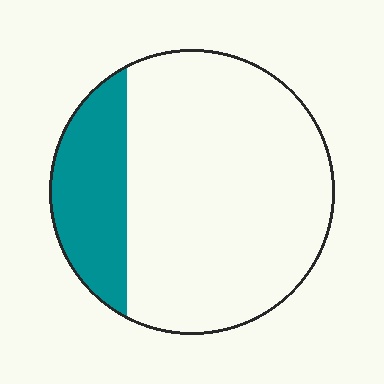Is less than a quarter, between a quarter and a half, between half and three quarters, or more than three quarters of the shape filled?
Less than a quarter.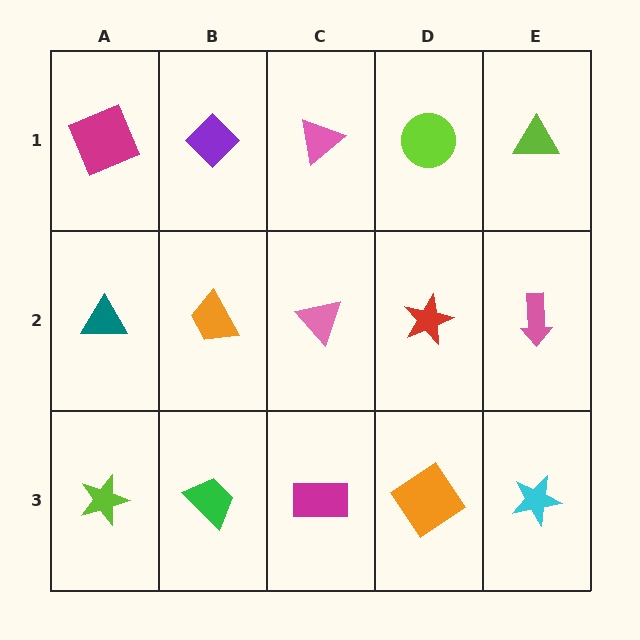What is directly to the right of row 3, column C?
An orange diamond.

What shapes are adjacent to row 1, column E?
A pink arrow (row 2, column E), a lime circle (row 1, column D).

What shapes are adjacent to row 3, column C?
A pink triangle (row 2, column C), a green trapezoid (row 3, column B), an orange diamond (row 3, column D).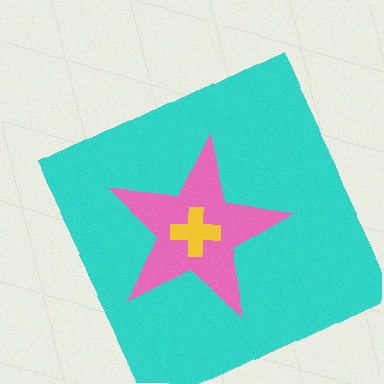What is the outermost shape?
The cyan square.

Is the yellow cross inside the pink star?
Yes.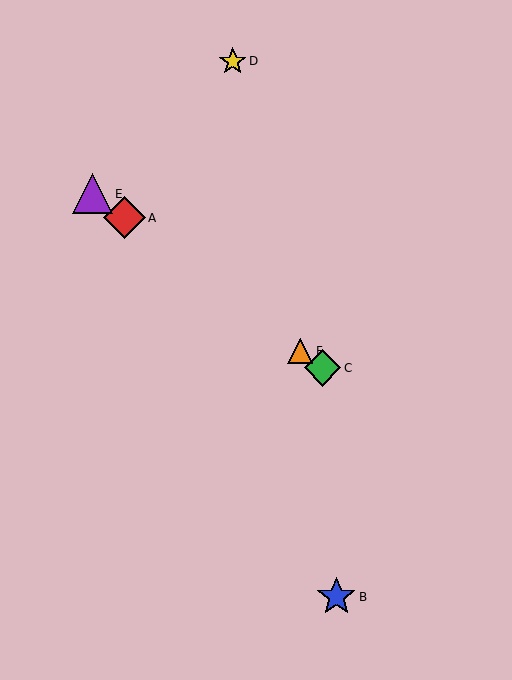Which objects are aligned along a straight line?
Objects A, C, E, F are aligned along a straight line.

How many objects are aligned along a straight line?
4 objects (A, C, E, F) are aligned along a straight line.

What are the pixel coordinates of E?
Object E is at (93, 194).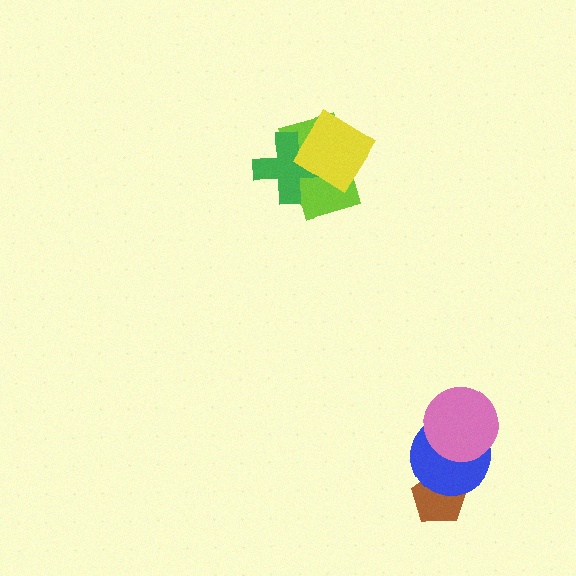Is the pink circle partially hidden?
No, no other shape covers it.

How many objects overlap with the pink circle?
1 object overlaps with the pink circle.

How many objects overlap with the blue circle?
2 objects overlap with the blue circle.